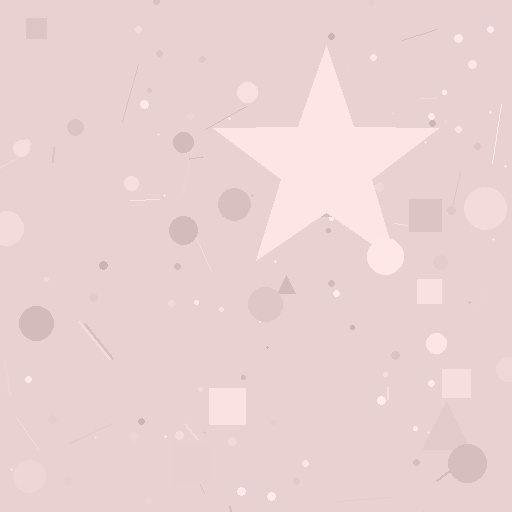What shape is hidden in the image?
A star is hidden in the image.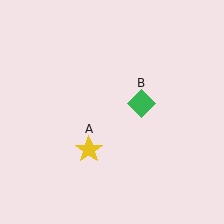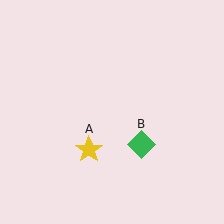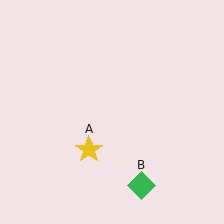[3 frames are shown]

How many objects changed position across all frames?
1 object changed position: green diamond (object B).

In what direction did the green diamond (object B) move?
The green diamond (object B) moved down.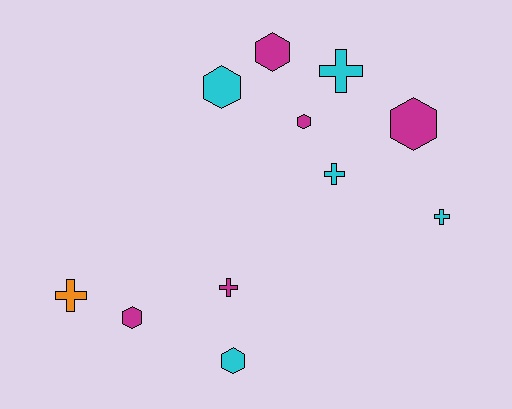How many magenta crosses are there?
There is 1 magenta cross.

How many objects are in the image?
There are 11 objects.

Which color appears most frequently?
Magenta, with 5 objects.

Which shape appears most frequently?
Hexagon, with 6 objects.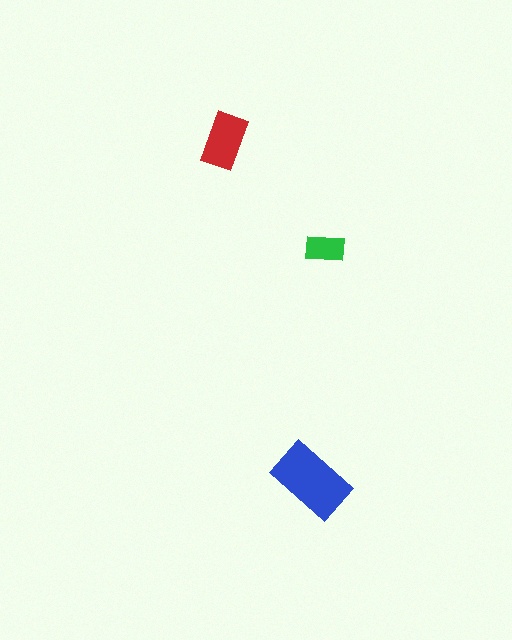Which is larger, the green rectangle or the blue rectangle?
The blue one.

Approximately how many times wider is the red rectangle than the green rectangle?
About 1.5 times wider.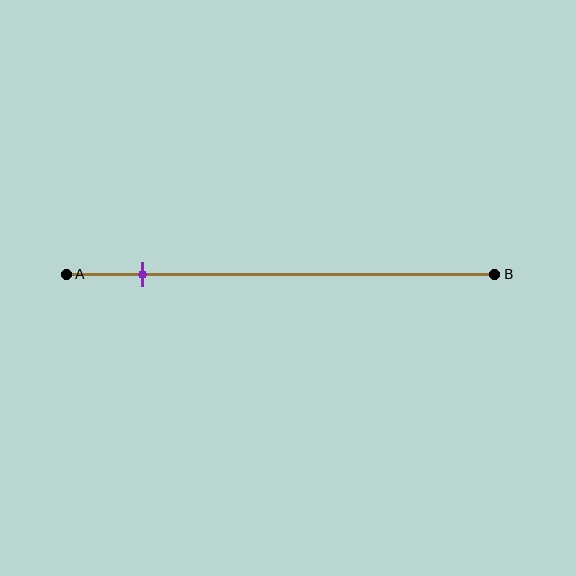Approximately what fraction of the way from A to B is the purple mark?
The purple mark is approximately 20% of the way from A to B.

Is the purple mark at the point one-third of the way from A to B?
No, the mark is at about 20% from A, not at the 33% one-third point.